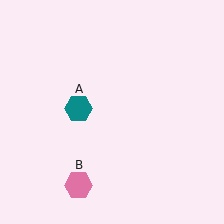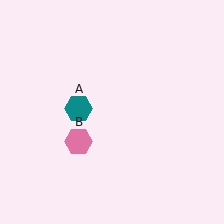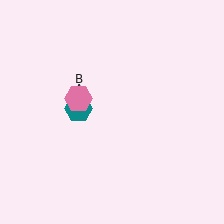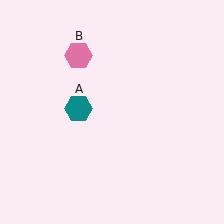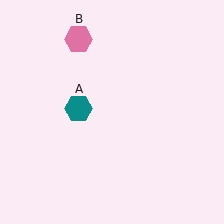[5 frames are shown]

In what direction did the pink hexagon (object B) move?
The pink hexagon (object B) moved up.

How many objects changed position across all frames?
1 object changed position: pink hexagon (object B).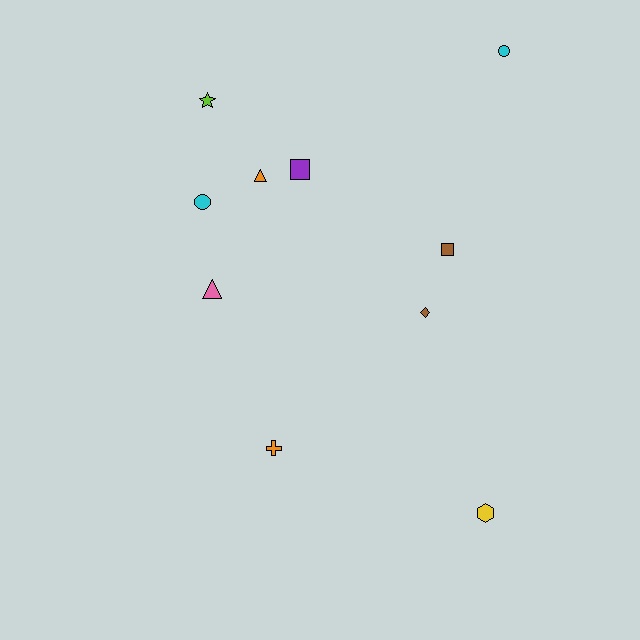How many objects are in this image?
There are 10 objects.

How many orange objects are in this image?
There are 2 orange objects.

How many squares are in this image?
There are 2 squares.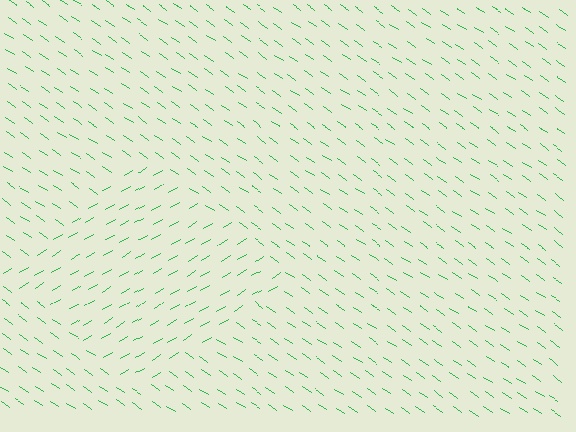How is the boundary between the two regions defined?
The boundary is defined purely by a change in line orientation (approximately 65 degrees difference). All lines are the same color and thickness.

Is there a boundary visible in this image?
Yes, there is a texture boundary formed by a change in line orientation.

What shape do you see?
I see a diamond.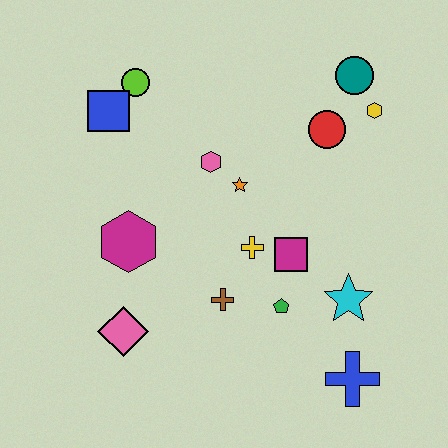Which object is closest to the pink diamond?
The magenta hexagon is closest to the pink diamond.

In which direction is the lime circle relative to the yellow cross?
The lime circle is above the yellow cross.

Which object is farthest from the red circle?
The pink diamond is farthest from the red circle.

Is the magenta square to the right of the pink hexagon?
Yes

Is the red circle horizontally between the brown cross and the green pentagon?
No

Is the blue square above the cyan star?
Yes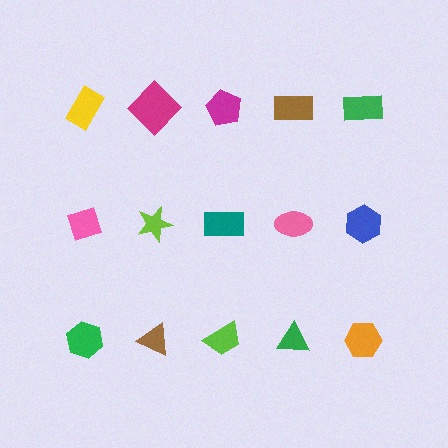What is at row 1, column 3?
A magenta pentagon.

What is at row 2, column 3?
A teal rectangle.